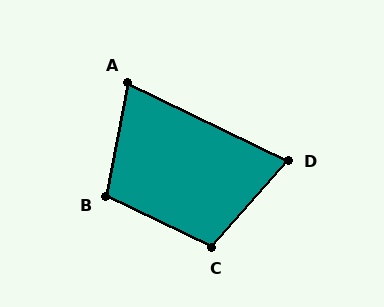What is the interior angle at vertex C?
Approximately 105 degrees (obtuse).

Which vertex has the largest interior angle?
B, at approximately 105 degrees.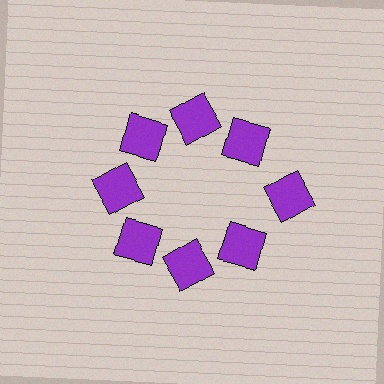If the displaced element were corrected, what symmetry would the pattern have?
It would have 8-fold rotational symmetry — the pattern would map onto itself every 45 degrees.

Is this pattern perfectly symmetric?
No. The 8 purple squares are arranged in a ring, but one element near the 3 o'clock position is pushed outward from the center, breaking the 8-fold rotational symmetry.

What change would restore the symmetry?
The symmetry would be restored by moving it inward, back onto the ring so that all 8 squares sit at equal angles and equal distance from the center.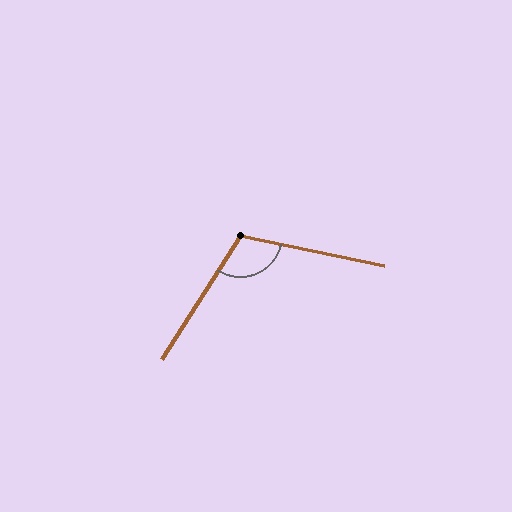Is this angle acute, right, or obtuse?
It is obtuse.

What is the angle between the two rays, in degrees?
Approximately 111 degrees.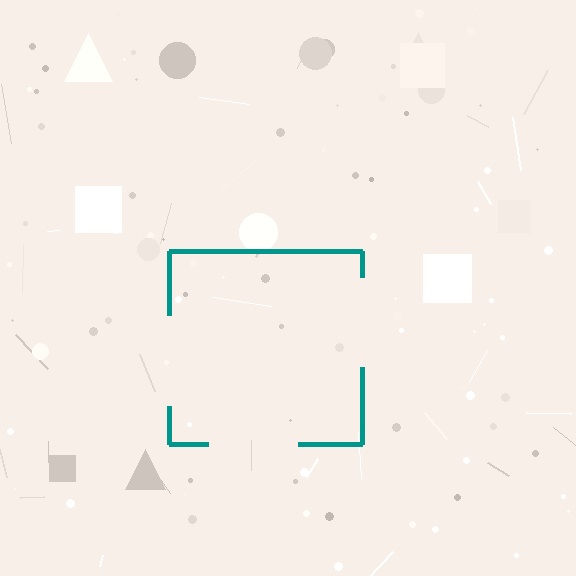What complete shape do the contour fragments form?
The contour fragments form a square.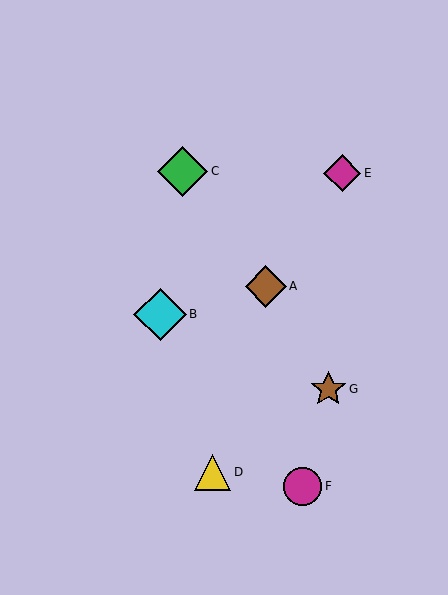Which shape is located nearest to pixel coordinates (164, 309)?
The cyan diamond (labeled B) at (160, 314) is nearest to that location.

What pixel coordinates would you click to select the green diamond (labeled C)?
Click at (183, 171) to select the green diamond C.